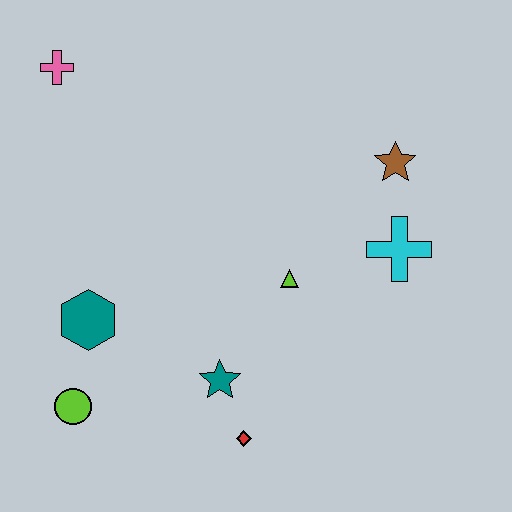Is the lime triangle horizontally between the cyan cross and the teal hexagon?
Yes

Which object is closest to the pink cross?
The teal hexagon is closest to the pink cross.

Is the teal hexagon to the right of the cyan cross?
No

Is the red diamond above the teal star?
No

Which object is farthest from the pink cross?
The red diamond is farthest from the pink cross.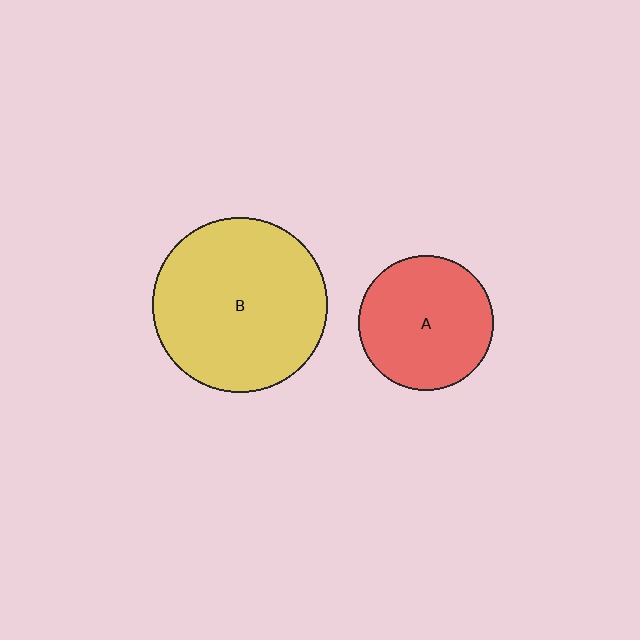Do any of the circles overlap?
No, none of the circles overlap.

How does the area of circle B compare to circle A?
Approximately 1.7 times.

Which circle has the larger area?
Circle B (yellow).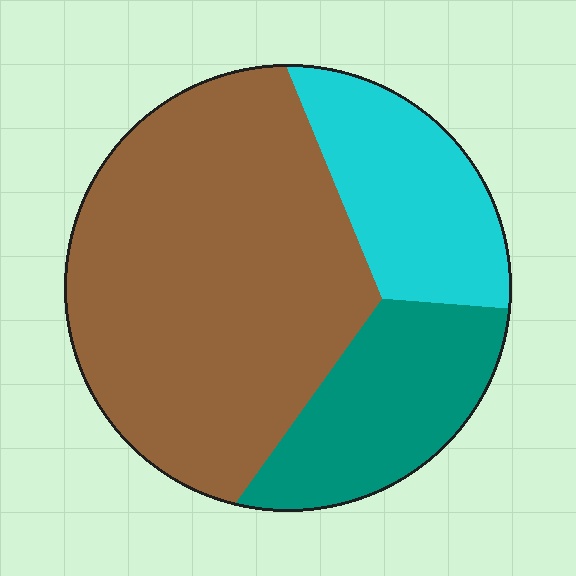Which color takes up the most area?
Brown, at roughly 60%.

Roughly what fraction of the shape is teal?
Teal covers 21% of the shape.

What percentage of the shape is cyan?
Cyan covers 20% of the shape.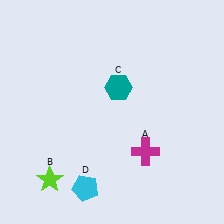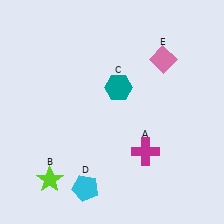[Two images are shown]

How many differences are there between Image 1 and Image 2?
There is 1 difference between the two images.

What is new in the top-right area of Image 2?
A pink diamond (E) was added in the top-right area of Image 2.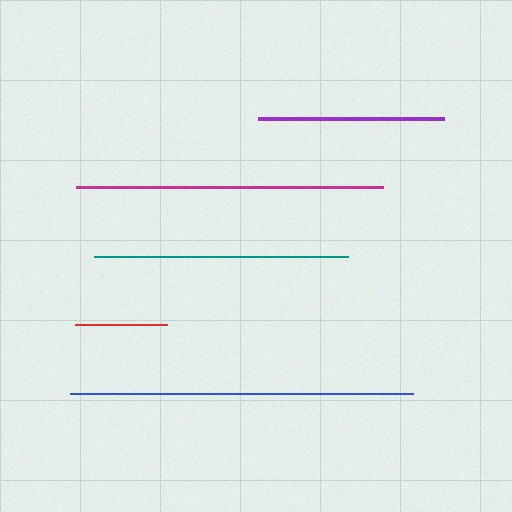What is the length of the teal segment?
The teal segment is approximately 255 pixels long.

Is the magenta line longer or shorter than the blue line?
The blue line is longer than the magenta line.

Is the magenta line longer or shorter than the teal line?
The magenta line is longer than the teal line.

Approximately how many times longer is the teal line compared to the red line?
The teal line is approximately 2.8 times the length of the red line.